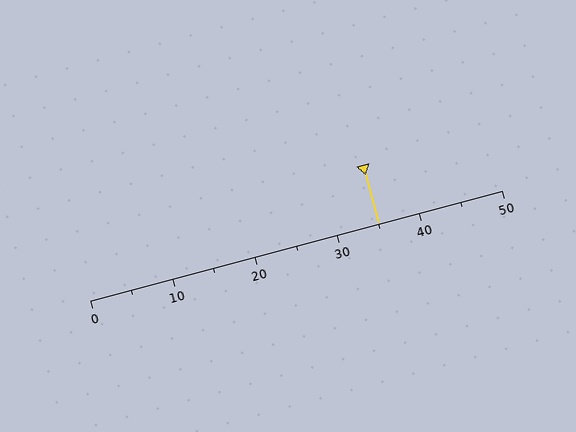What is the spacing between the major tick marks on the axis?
The major ticks are spaced 10 apart.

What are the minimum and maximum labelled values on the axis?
The axis runs from 0 to 50.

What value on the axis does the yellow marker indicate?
The marker indicates approximately 35.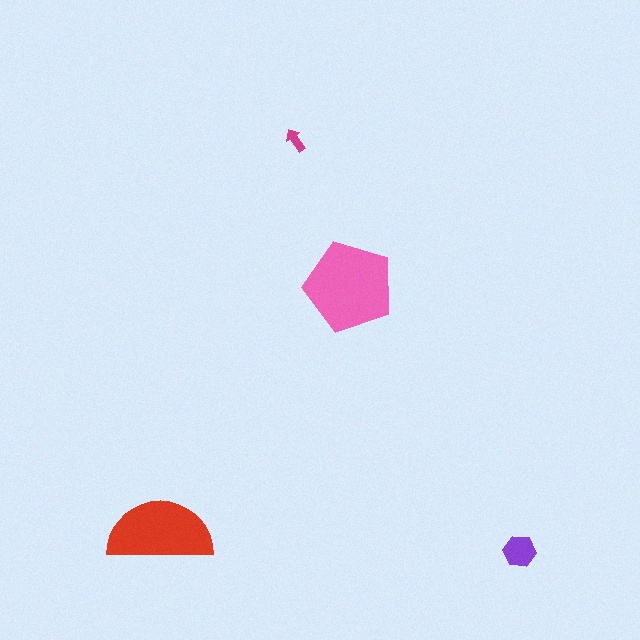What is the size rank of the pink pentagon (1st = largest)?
1st.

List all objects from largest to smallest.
The pink pentagon, the red semicircle, the purple hexagon, the magenta arrow.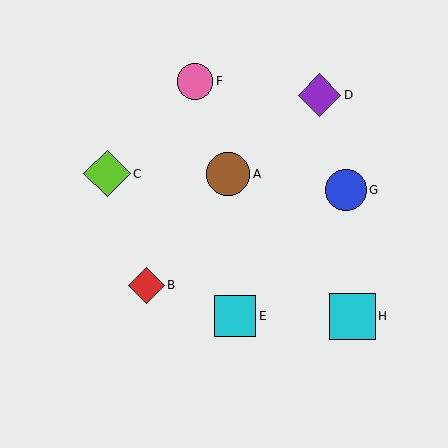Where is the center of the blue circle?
The center of the blue circle is at (346, 190).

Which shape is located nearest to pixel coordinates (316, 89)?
The purple diamond (labeled D) at (320, 95) is nearest to that location.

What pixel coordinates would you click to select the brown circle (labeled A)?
Click at (228, 174) to select the brown circle A.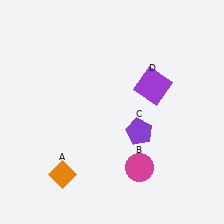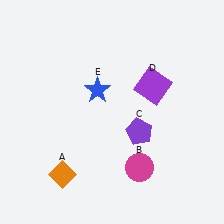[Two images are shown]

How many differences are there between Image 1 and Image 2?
There is 1 difference between the two images.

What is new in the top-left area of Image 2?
A blue star (E) was added in the top-left area of Image 2.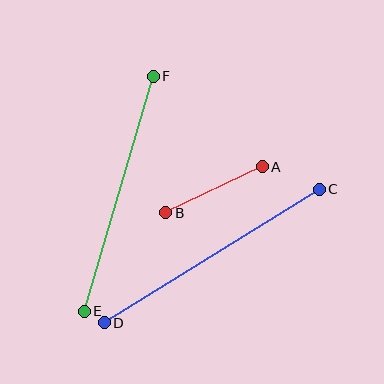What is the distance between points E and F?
The distance is approximately 245 pixels.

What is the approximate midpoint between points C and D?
The midpoint is at approximately (212, 256) pixels.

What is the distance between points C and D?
The distance is approximately 253 pixels.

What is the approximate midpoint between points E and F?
The midpoint is at approximately (119, 194) pixels.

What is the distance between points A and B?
The distance is approximately 107 pixels.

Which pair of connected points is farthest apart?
Points C and D are farthest apart.